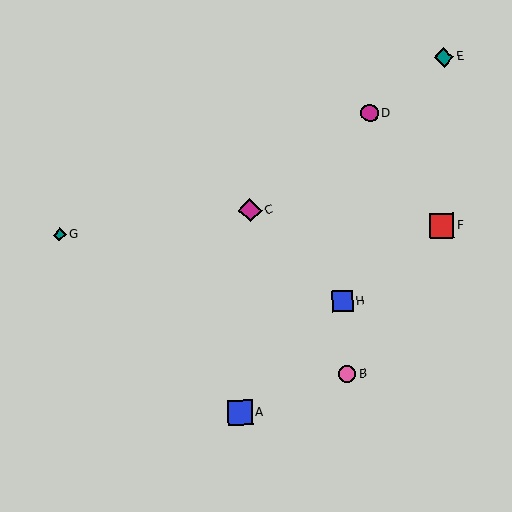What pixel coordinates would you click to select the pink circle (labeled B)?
Click at (347, 374) to select the pink circle B.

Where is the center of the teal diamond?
The center of the teal diamond is at (60, 235).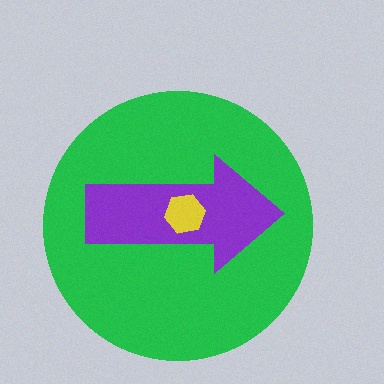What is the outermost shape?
The green circle.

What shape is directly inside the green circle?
The purple arrow.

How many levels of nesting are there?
3.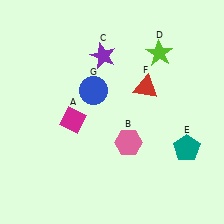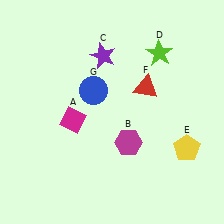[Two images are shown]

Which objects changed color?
B changed from pink to magenta. E changed from teal to yellow.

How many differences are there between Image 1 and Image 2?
There are 2 differences between the two images.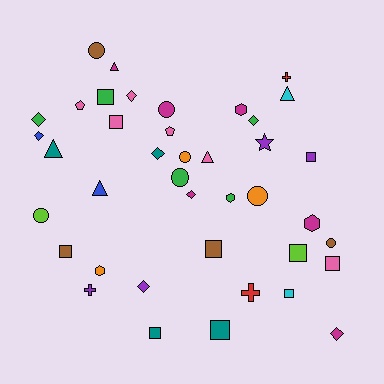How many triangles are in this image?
There are 5 triangles.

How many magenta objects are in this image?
There are 6 magenta objects.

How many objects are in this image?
There are 40 objects.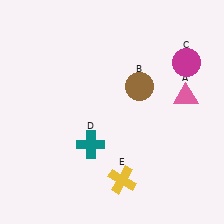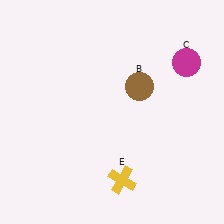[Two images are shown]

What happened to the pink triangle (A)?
The pink triangle (A) was removed in Image 2. It was in the top-right area of Image 1.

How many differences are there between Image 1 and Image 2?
There are 2 differences between the two images.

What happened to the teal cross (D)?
The teal cross (D) was removed in Image 2. It was in the bottom-left area of Image 1.